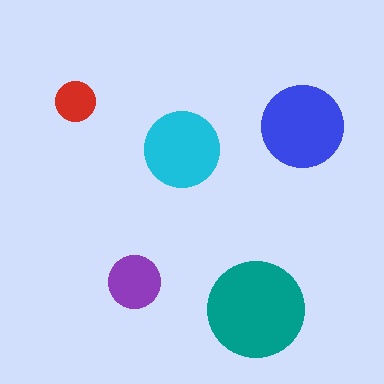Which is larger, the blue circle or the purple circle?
The blue one.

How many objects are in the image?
There are 5 objects in the image.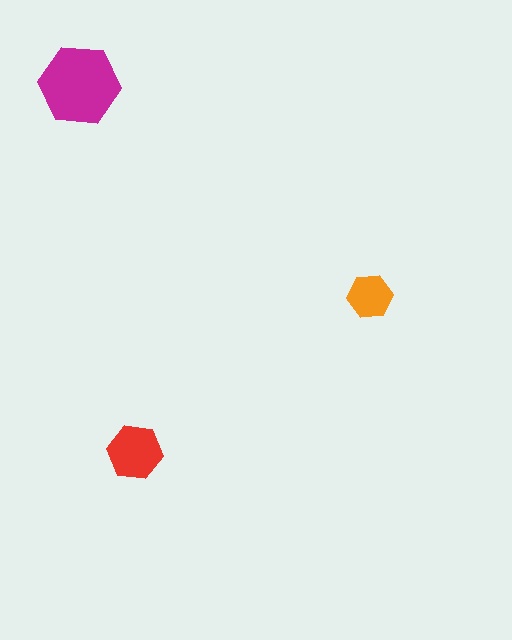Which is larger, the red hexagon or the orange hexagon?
The red one.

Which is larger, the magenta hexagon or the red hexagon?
The magenta one.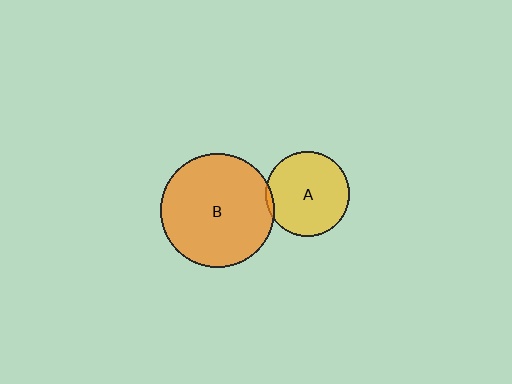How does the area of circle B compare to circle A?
Approximately 1.8 times.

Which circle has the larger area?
Circle B (orange).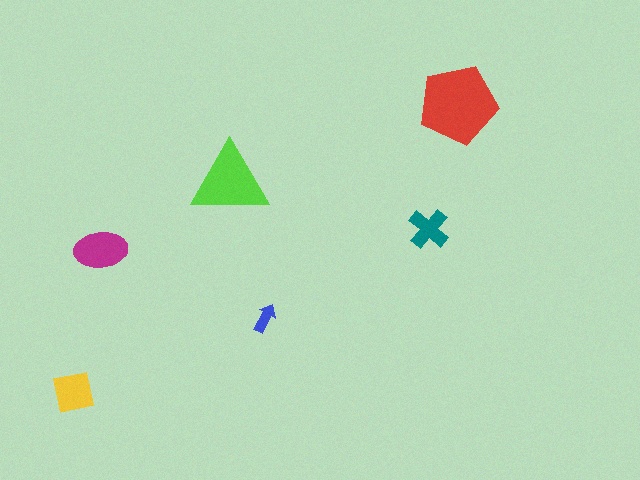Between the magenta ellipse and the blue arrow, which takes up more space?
The magenta ellipse.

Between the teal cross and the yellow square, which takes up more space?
The yellow square.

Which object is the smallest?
The blue arrow.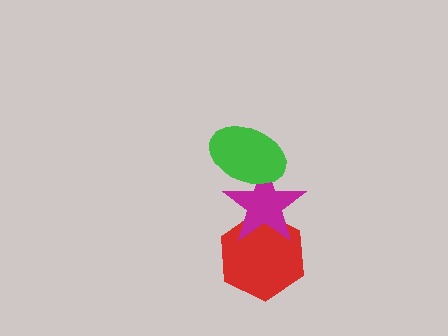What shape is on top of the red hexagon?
The magenta star is on top of the red hexagon.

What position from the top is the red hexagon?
The red hexagon is 3rd from the top.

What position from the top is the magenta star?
The magenta star is 2nd from the top.